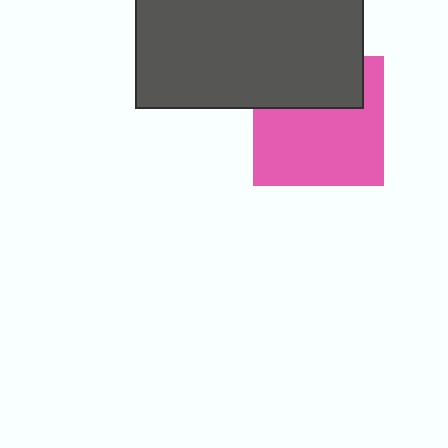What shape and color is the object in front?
The object in front is a dark gray rectangle.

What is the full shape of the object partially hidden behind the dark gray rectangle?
The partially hidden object is a pink square.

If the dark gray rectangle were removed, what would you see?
You would see the complete pink square.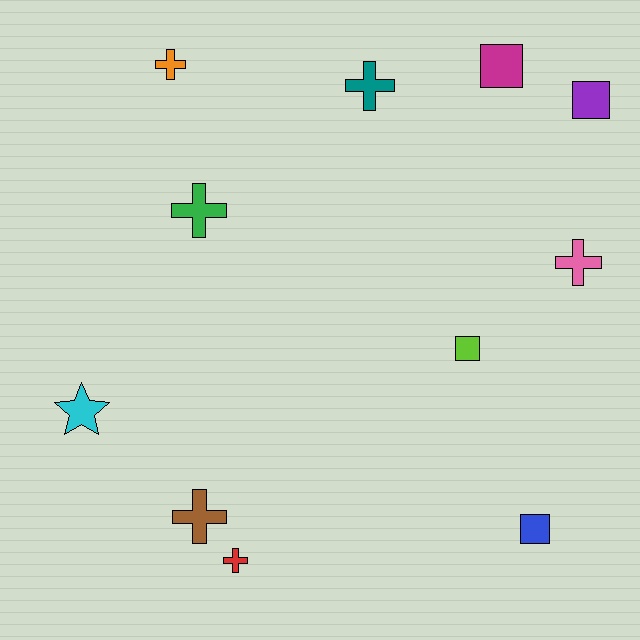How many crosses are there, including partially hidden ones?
There are 6 crosses.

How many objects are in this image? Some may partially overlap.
There are 11 objects.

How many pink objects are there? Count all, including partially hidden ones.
There is 1 pink object.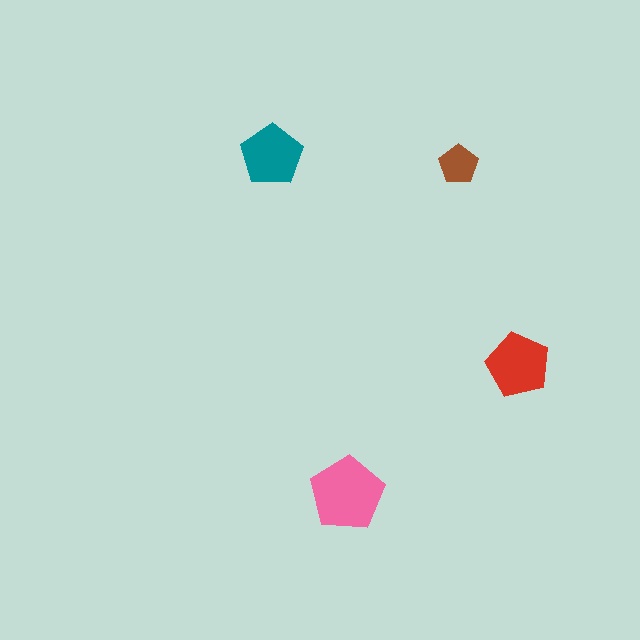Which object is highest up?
The teal pentagon is topmost.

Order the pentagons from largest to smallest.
the pink one, the red one, the teal one, the brown one.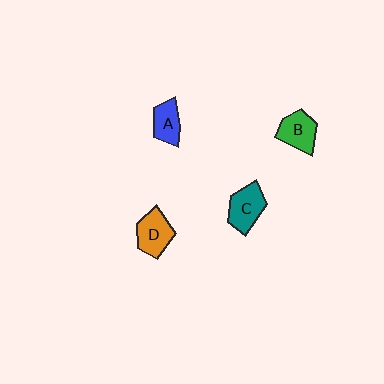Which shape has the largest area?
Shape C (teal).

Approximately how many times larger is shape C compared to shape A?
Approximately 1.3 times.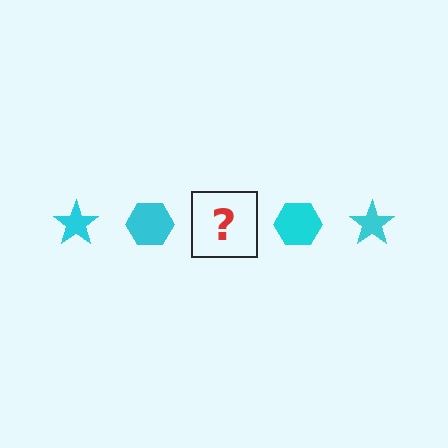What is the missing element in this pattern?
The missing element is a cyan star.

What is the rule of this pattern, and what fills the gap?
The rule is that the pattern cycles through star, hexagon shapes in cyan. The gap should be filled with a cyan star.